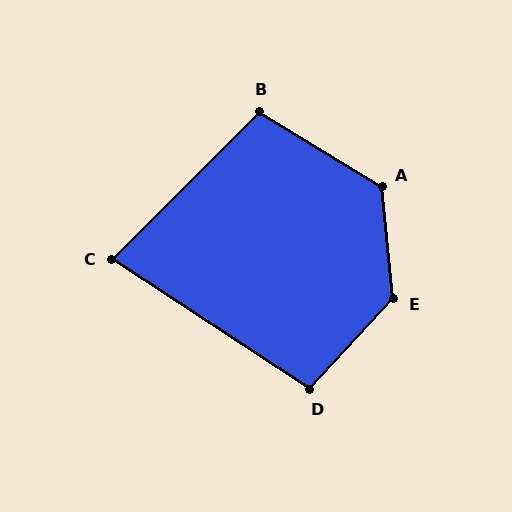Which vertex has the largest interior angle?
E, at approximately 131 degrees.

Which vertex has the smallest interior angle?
C, at approximately 78 degrees.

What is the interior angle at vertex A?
Approximately 127 degrees (obtuse).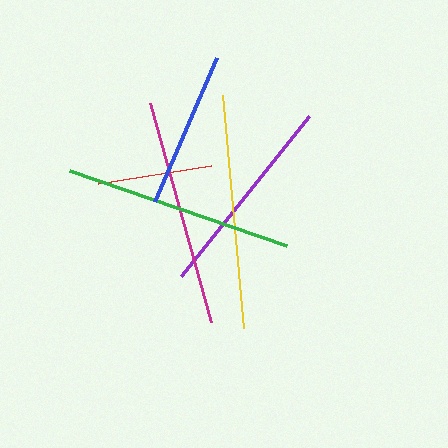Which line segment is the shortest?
The red line is the shortest at approximately 114 pixels.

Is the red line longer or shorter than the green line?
The green line is longer than the red line.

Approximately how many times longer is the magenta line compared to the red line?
The magenta line is approximately 2.0 times the length of the red line.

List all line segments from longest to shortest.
From longest to shortest: yellow, green, magenta, purple, blue, red.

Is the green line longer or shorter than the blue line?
The green line is longer than the blue line.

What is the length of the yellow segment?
The yellow segment is approximately 234 pixels long.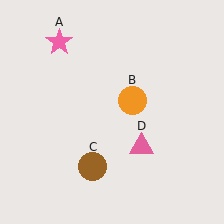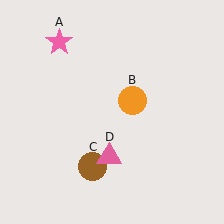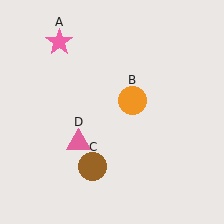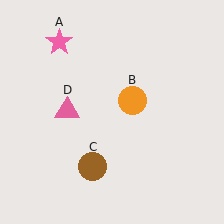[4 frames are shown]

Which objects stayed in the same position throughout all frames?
Pink star (object A) and orange circle (object B) and brown circle (object C) remained stationary.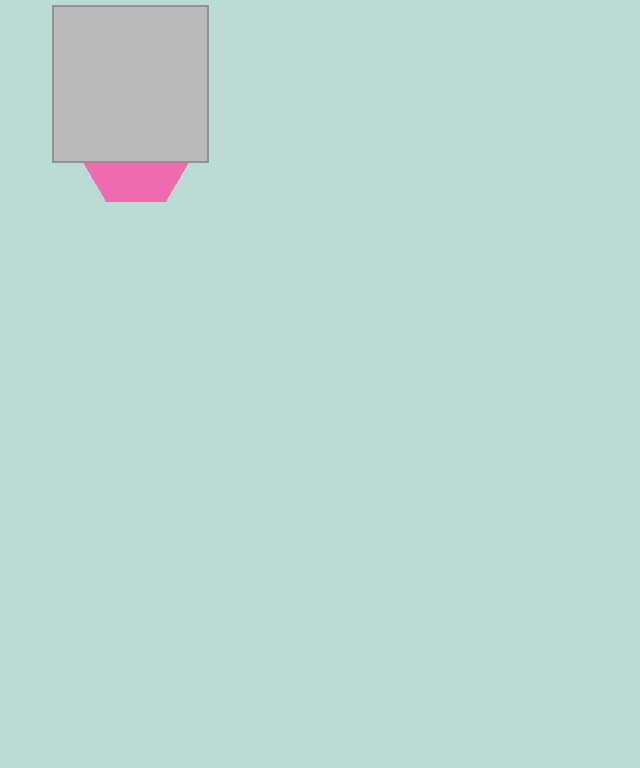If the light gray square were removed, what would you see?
You would see the complete pink hexagon.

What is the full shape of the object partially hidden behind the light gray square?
The partially hidden object is a pink hexagon.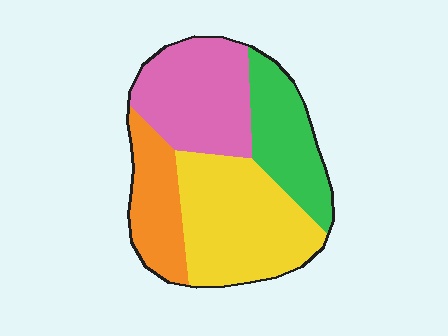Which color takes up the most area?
Yellow, at roughly 35%.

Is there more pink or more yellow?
Yellow.